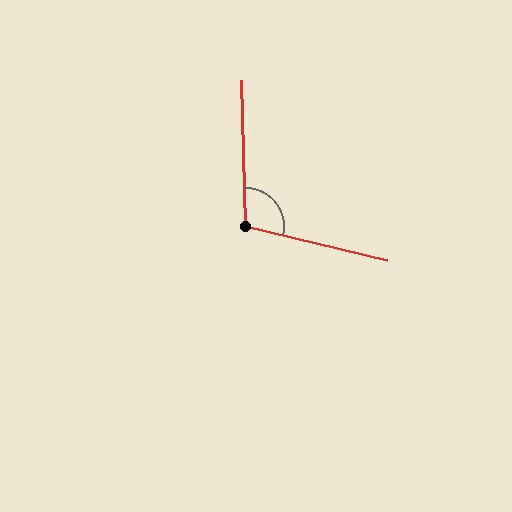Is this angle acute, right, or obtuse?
It is obtuse.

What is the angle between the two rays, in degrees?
Approximately 105 degrees.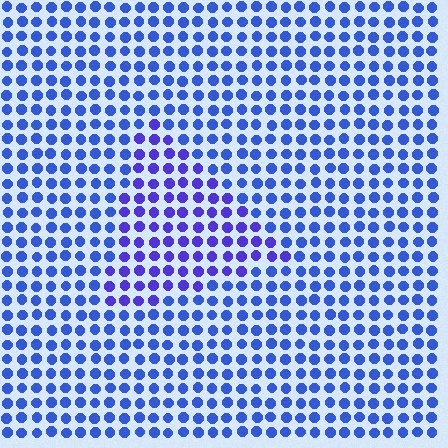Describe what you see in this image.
The image is filled with small blue elements in a uniform arrangement. A triangle-shaped region is visible where the elements are tinted to a slightly different hue, forming a subtle color boundary.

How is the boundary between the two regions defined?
The boundary is defined purely by a slight shift in hue (about 25 degrees). Spacing, size, and orientation are identical on both sides.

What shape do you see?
I see a triangle.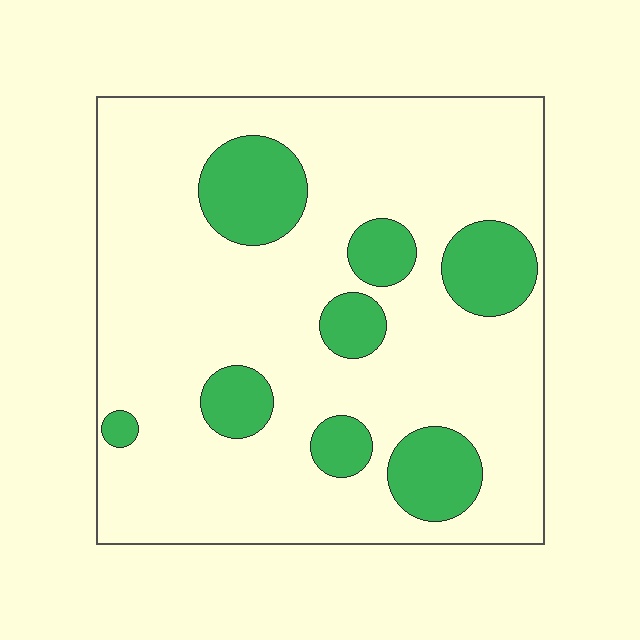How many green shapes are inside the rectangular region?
8.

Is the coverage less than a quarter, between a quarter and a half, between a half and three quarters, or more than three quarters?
Less than a quarter.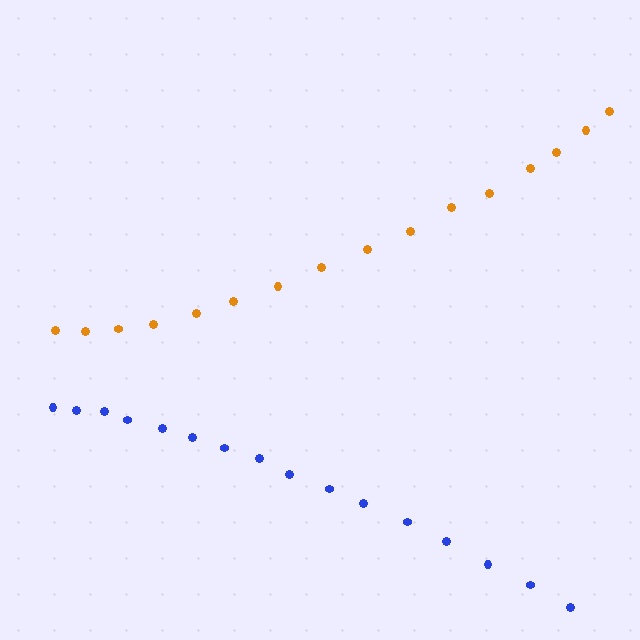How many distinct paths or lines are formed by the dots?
There are 2 distinct paths.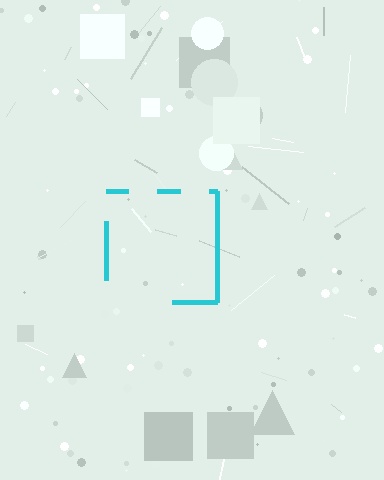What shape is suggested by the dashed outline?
The dashed outline suggests a square.